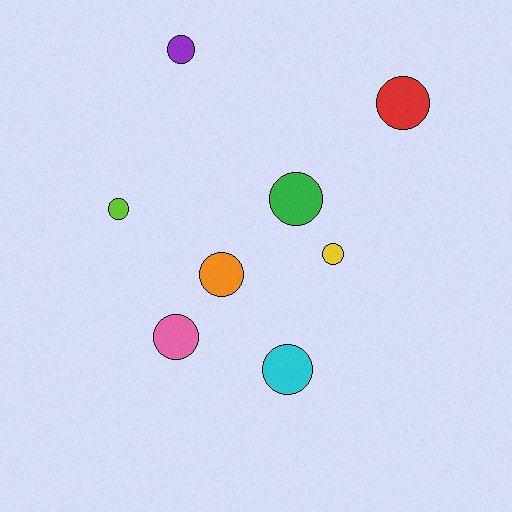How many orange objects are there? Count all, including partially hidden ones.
There is 1 orange object.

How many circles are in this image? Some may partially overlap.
There are 8 circles.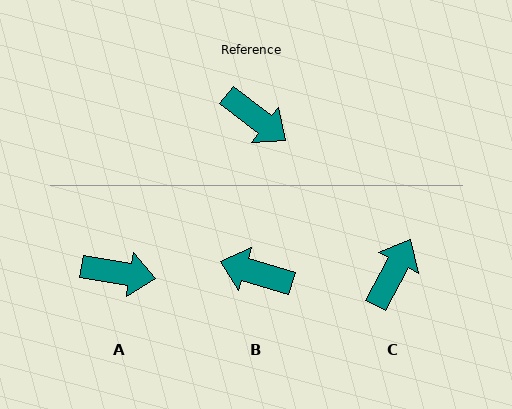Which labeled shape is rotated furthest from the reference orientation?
B, about 159 degrees away.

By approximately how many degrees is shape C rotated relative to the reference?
Approximately 100 degrees counter-clockwise.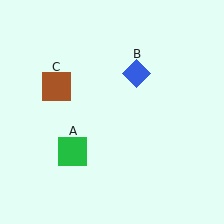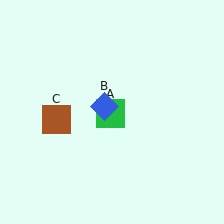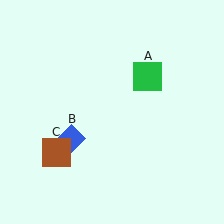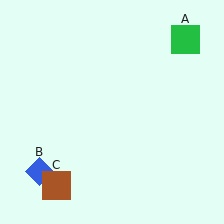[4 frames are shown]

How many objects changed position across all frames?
3 objects changed position: green square (object A), blue diamond (object B), brown square (object C).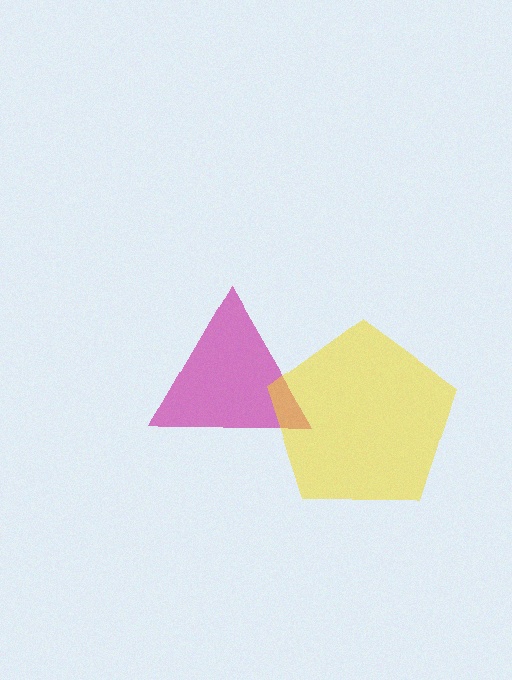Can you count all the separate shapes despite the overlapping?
Yes, there are 2 separate shapes.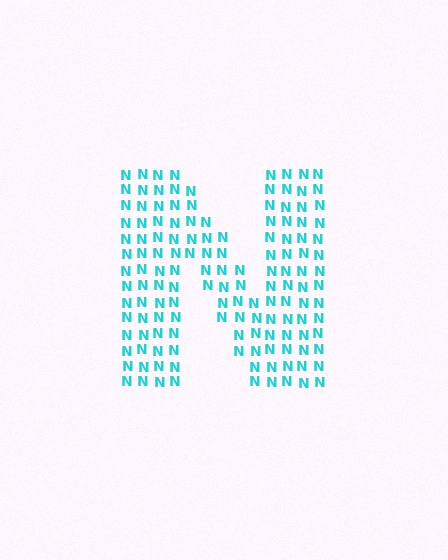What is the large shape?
The large shape is the letter N.